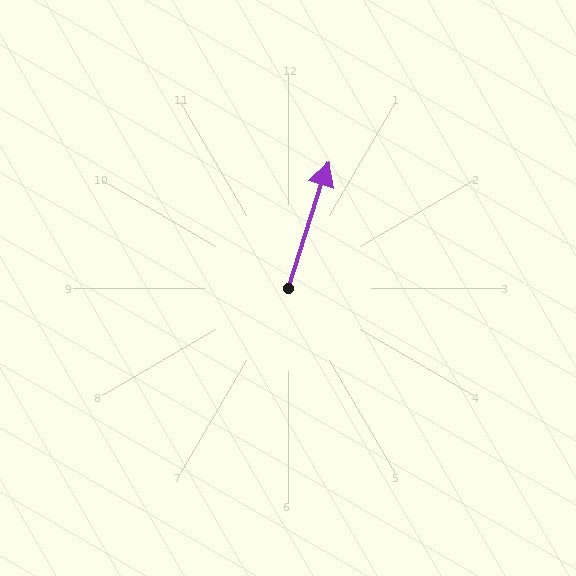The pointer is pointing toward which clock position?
Roughly 1 o'clock.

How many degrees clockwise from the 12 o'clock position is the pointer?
Approximately 18 degrees.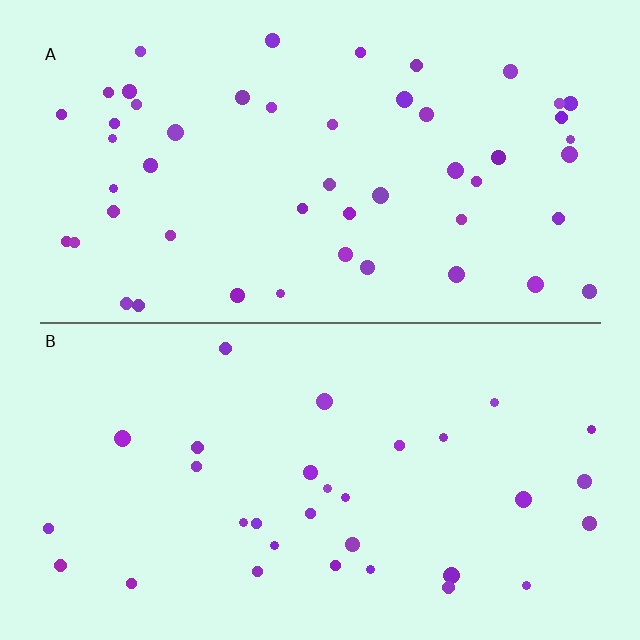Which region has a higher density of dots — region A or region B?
A (the top).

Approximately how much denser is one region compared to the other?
Approximately 1.6× — region A over region B.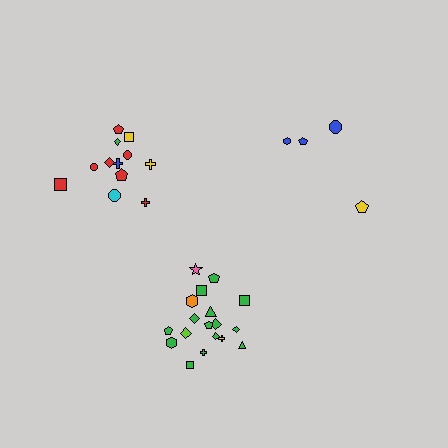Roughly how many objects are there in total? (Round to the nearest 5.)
Roughly 35 objects in total.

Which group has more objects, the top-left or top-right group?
The top-left group.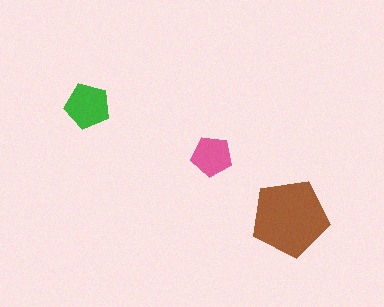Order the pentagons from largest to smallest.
the brown one, the green one, the pink one.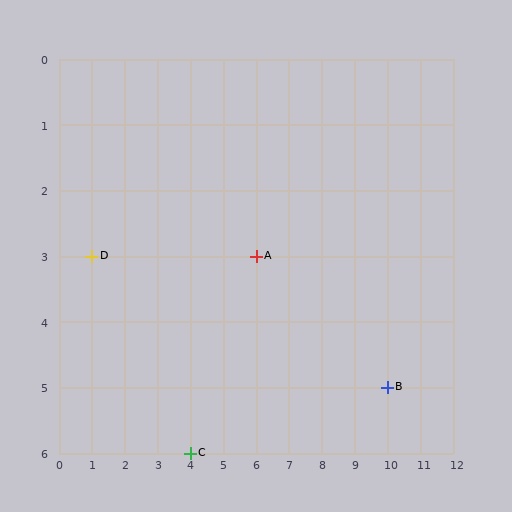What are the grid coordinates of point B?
Point B is at grid coordinates (10, 5).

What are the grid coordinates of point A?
Point A is at grid coordinates (6, 3).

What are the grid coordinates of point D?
Point D is at grid coordinates (1, 3).